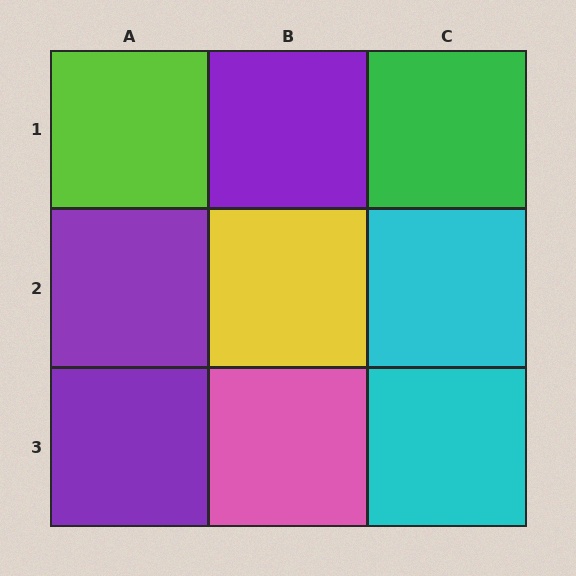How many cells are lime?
1 cell is lime.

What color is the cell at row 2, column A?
Purple.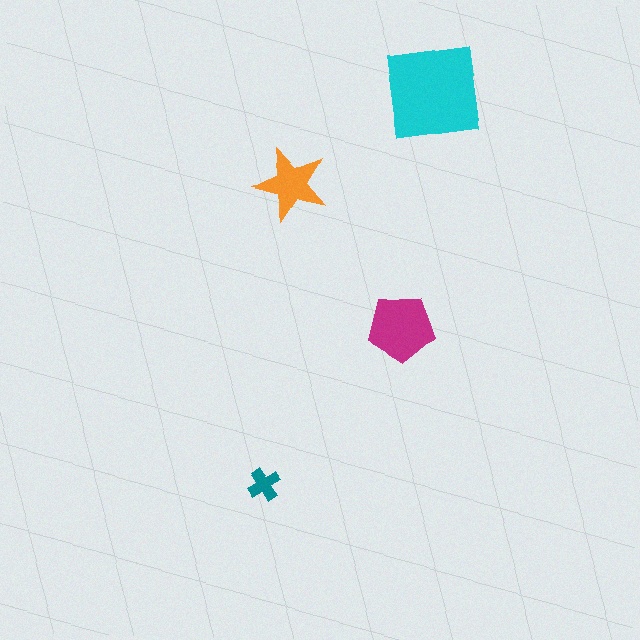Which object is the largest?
The cyan square.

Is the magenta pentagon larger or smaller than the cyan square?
Smaller.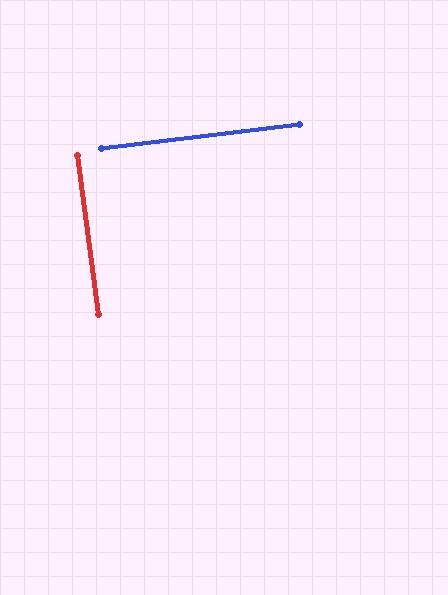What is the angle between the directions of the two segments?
Approximately 89 degrees.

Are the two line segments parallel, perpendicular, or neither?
Perpendicular — they meet at approximately 89°.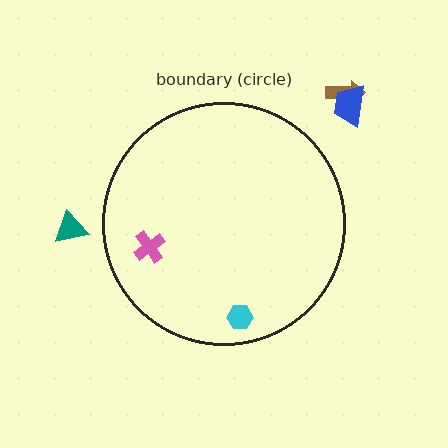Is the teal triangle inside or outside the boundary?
Outside.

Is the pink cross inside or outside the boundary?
Inside.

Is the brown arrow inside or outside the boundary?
Outside.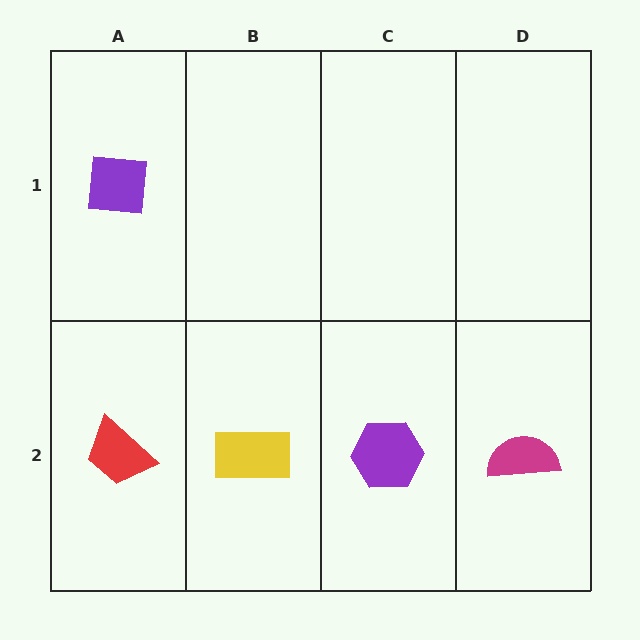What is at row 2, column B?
A yellow rectangle.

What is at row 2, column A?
A red trapezoid.